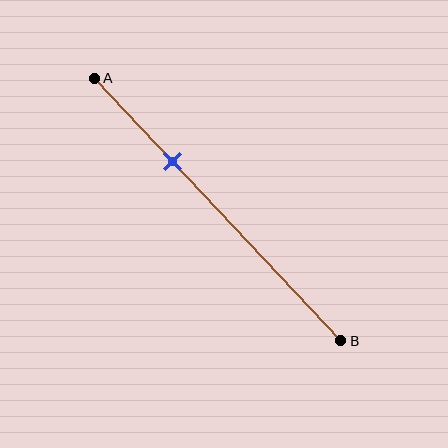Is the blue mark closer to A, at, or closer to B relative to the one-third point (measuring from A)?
The blue mark is approximately at the one-third point of segment AB.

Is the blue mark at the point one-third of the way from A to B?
Yes, the mark is approximately at the one-third point.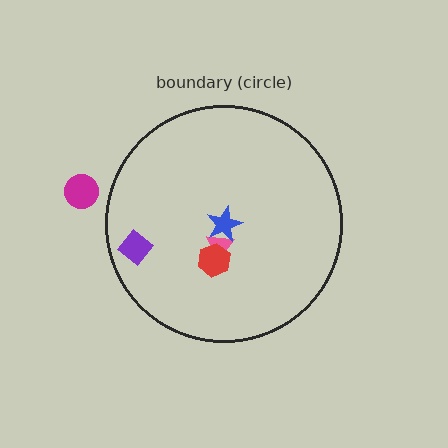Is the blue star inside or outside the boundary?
Inside.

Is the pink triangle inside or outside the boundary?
Inside.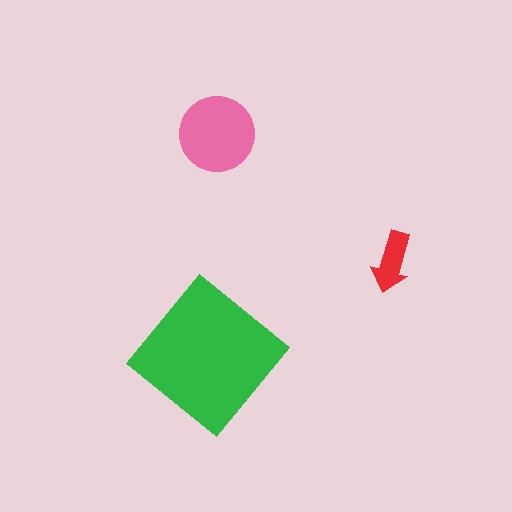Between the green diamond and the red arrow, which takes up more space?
The green diamond.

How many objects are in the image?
There are 3 objects in the image.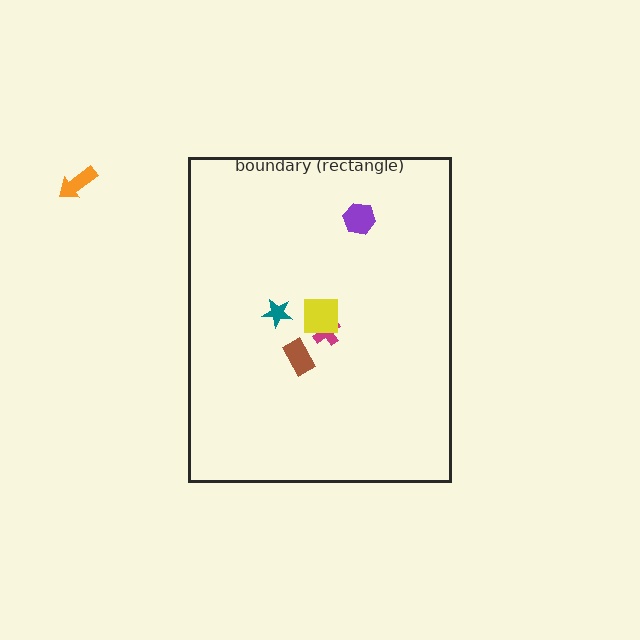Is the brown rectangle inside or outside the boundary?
Inside.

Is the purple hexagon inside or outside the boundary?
Inside.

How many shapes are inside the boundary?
5 inside, 1 outside.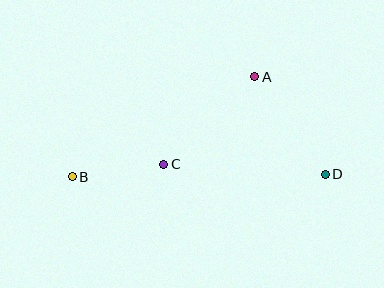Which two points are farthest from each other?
Points B and D are farthest from each other.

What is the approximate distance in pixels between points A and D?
The distance between A and D is approximately 121 pixels.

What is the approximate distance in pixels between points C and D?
The distance between C and D is approximately 162 pixels.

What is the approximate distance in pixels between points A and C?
The distance between A and C is approximately 126 pixels.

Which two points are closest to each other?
Points B and C are closest to each other.